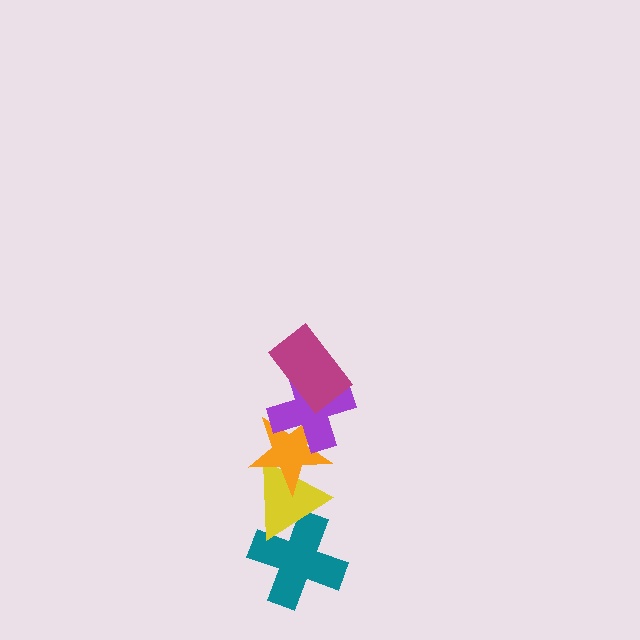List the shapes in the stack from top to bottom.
From top to bottom: the magenta rectangle, the purple cross, the orange star, the yellow triangle, the teal cross.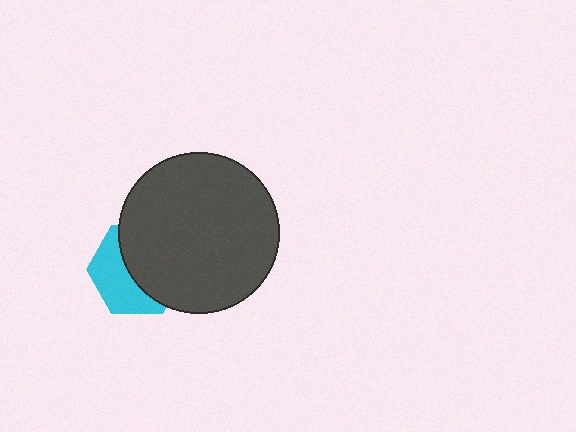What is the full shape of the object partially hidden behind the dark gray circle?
The partially hidden object is a cyan hexagon.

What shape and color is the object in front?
The object in front is a dark gray circle.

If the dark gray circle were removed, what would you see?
You would see the complete cyan hexagon.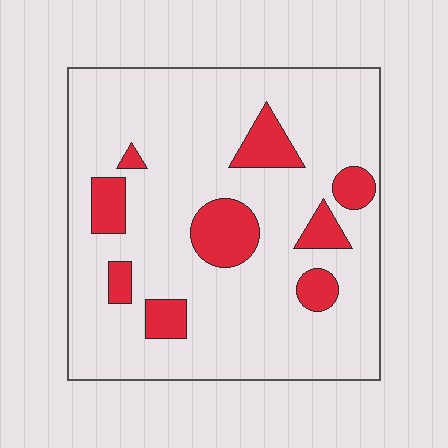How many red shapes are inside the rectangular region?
9.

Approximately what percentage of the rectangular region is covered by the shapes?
Approximately 15%.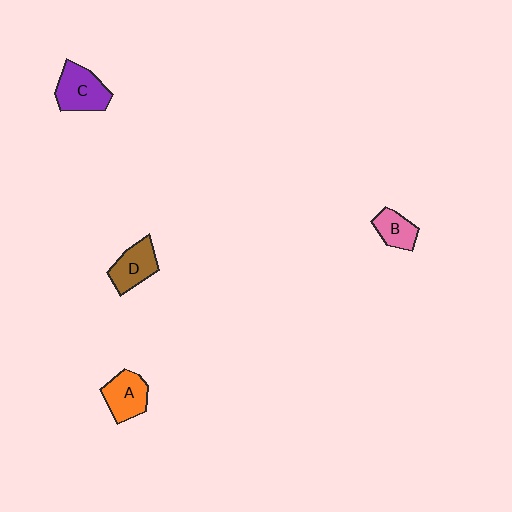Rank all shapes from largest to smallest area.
From largest to smallest: C (purple), A (orange), D (brown), B (pink).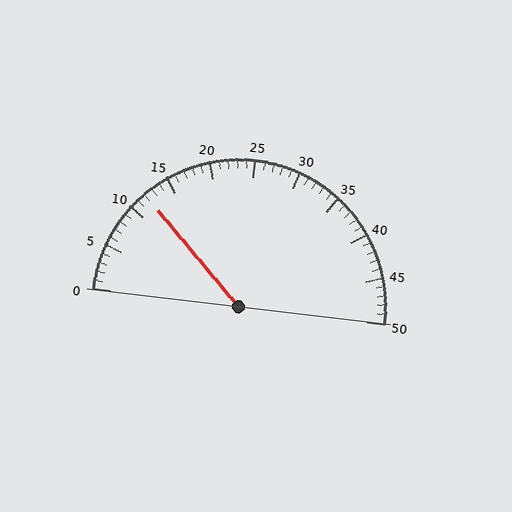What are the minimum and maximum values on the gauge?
The gauge ranges from 0 to 50.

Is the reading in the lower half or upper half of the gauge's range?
The reading is in the lower half of the range (0 to 50).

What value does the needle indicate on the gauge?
The needle indicates approximately 12.